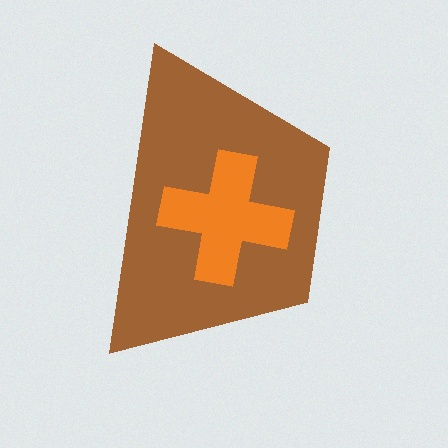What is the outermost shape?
The brown trapezoid.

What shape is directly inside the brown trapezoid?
The orange cross.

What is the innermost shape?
The orange cross.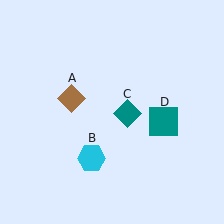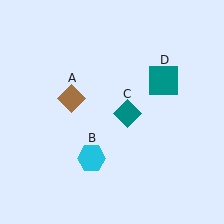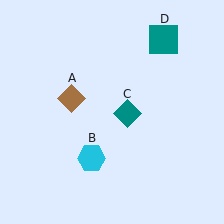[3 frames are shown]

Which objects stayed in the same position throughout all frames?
Brown diamond (object A) and cyan hexagon (object B) and teal diamond (object C) remained stationary.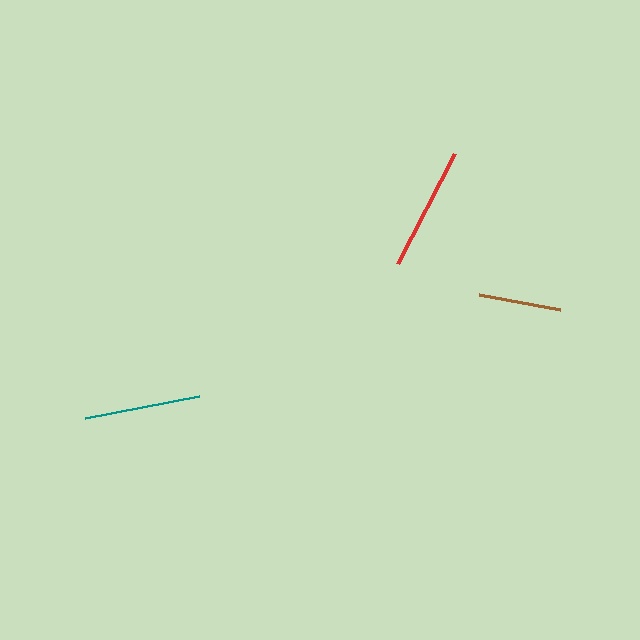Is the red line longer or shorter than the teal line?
The red line is longer than the teal line.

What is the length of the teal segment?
The teal segment is approximately 116 pixels long.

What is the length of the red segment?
The red segment is approximately 124 pixels long.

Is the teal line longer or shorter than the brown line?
The teal line is longer than the brown line.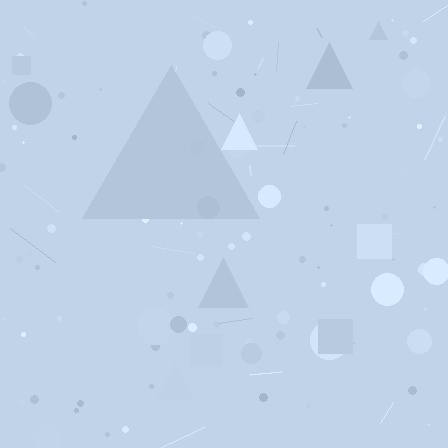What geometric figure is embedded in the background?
A triangle is embedded in the background.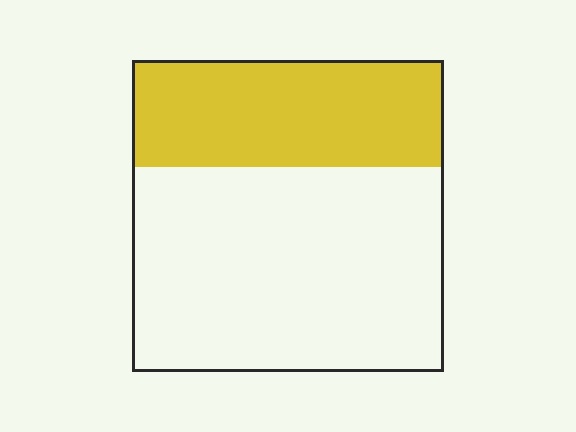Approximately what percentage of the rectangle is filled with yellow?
Approximately 35%.